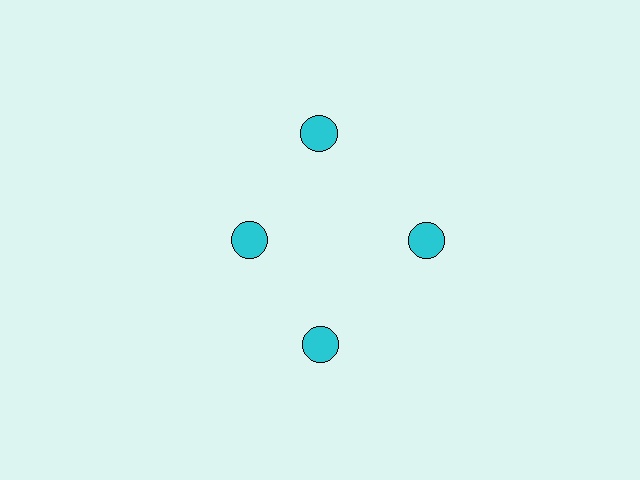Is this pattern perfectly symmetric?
No. The 4 cyan circles are arranged in a ring, but one element near the 9 o'clock position is pulled inward toward the center, breaking the 4-fold rotational symmetry.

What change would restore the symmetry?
The symmetry would be restored by moving it outward, back onto the ring so that all 4 circles sit at equal angles and equal distance from the center.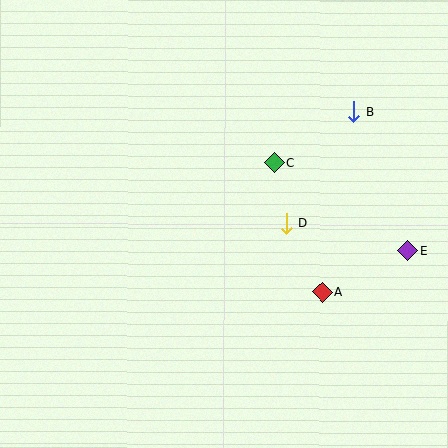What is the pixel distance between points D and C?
The distance between D and C is 61 pixels.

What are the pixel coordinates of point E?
Point E is at (408, 251).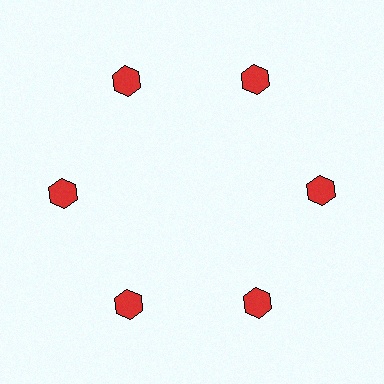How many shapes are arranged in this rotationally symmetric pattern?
There are 6 shapes, arranged in 6 groups of 1.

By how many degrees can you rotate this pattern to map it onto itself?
The pattern maps onto itself every 60 degrees of rotation.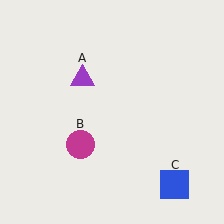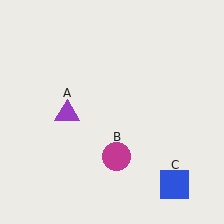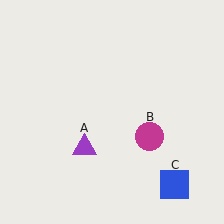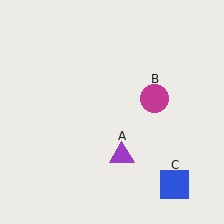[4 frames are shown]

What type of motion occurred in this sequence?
The purple triangle (object A), magenta circle (object B) rotated counterclockwise around the center of the scene.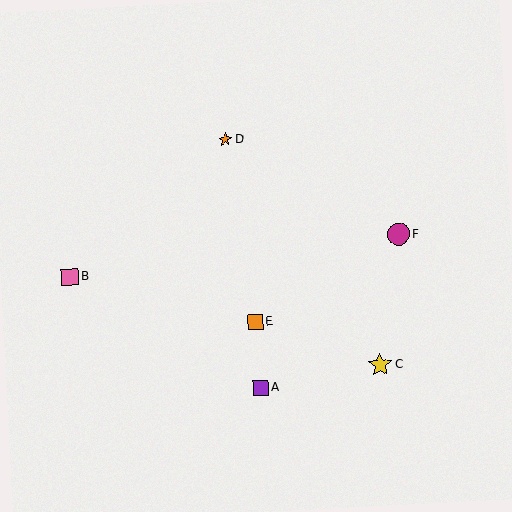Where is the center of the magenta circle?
The center of the magenta circle is at (398, 234).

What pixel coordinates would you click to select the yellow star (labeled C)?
Click at (380, 365) to select the yellow star C.